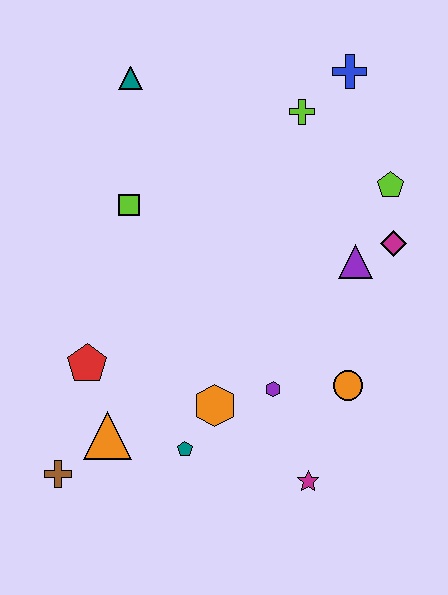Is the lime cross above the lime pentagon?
Yes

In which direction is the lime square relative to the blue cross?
The lime square is to the left of the blue cross.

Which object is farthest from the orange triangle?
The blue cross is farthest from the orange triangle.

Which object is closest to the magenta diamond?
The purple triangle is closest to the magenta diamond.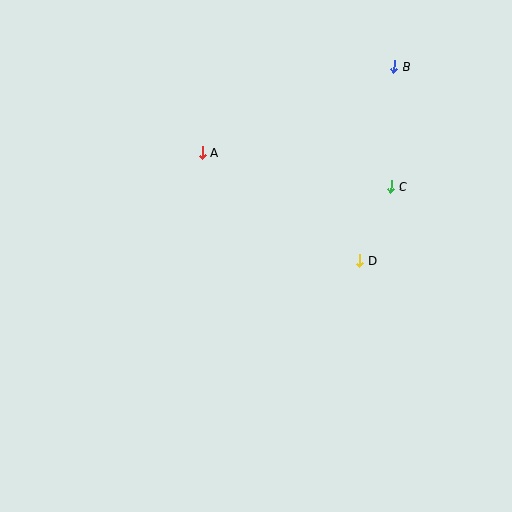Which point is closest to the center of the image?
Point D at (360, 260) is closest to the center.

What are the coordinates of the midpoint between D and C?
The midpoint between D and C is at (375, 223).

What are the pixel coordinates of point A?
Point A is at (202, 153).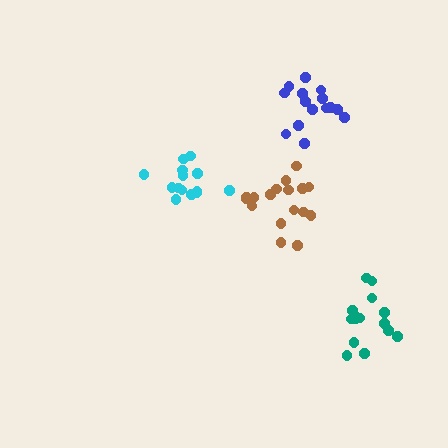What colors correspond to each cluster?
The clusters are colored: brown, cyan, blue, teal.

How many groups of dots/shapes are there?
There are 4 groups.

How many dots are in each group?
Group 1: 17 dots, Group 2: 14 dots, Group 3: 15 dots, Group 4: 15 dots (61 total).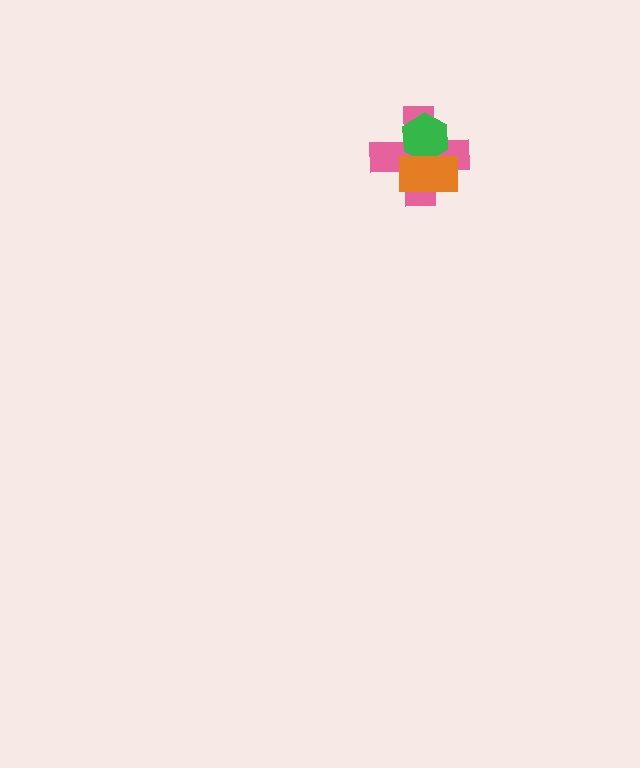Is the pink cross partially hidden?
Yes, it is partially covered by another shape.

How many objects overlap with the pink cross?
2 objects overlap with the pink cross.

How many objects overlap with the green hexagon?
2 objects overlap with the green hexagon.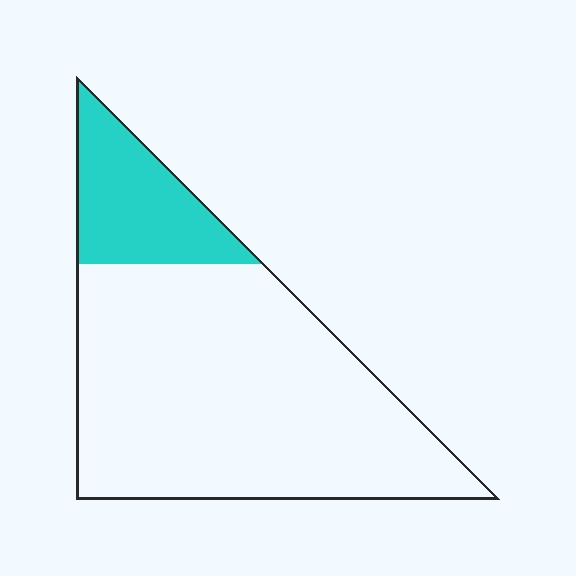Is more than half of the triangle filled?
No.